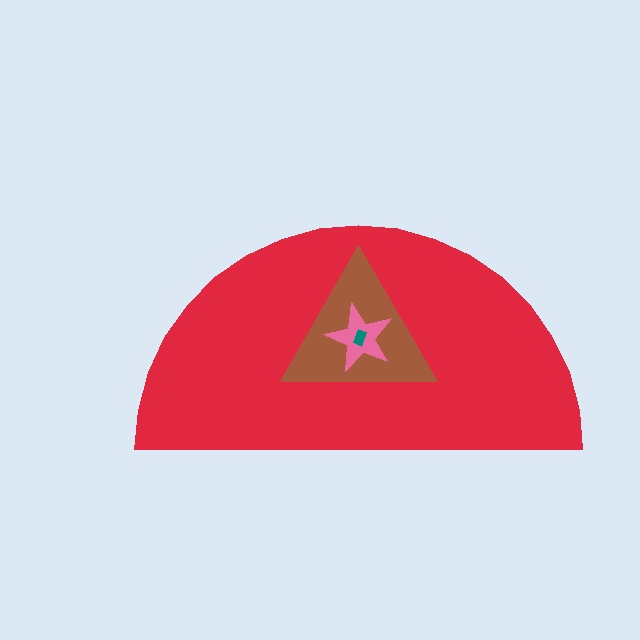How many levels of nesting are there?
4.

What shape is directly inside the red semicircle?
The brown triangle.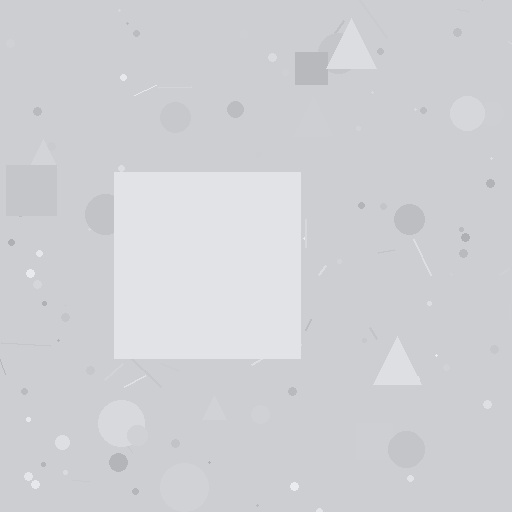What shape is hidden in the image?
A square is hidden in the image.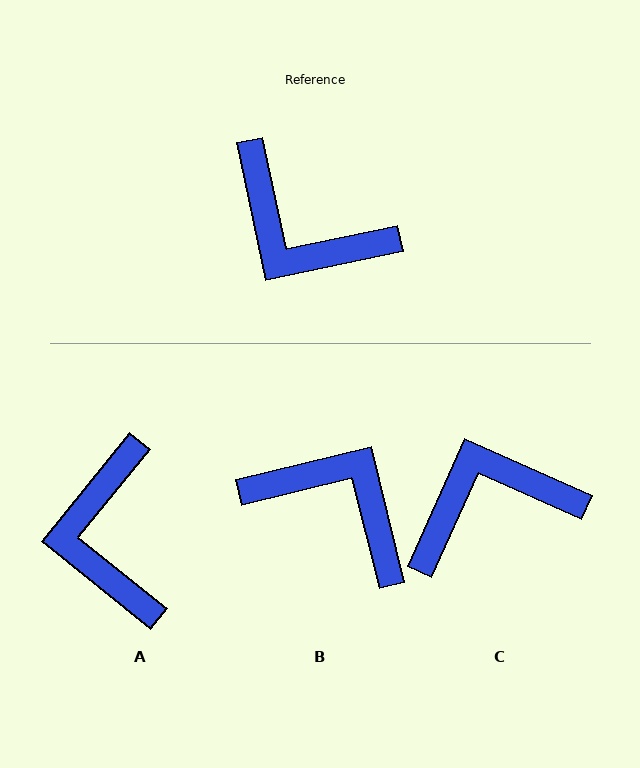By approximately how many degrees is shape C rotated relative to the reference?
Approximately 126 degrees clockwise.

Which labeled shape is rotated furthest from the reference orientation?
B, about 178 degrees away.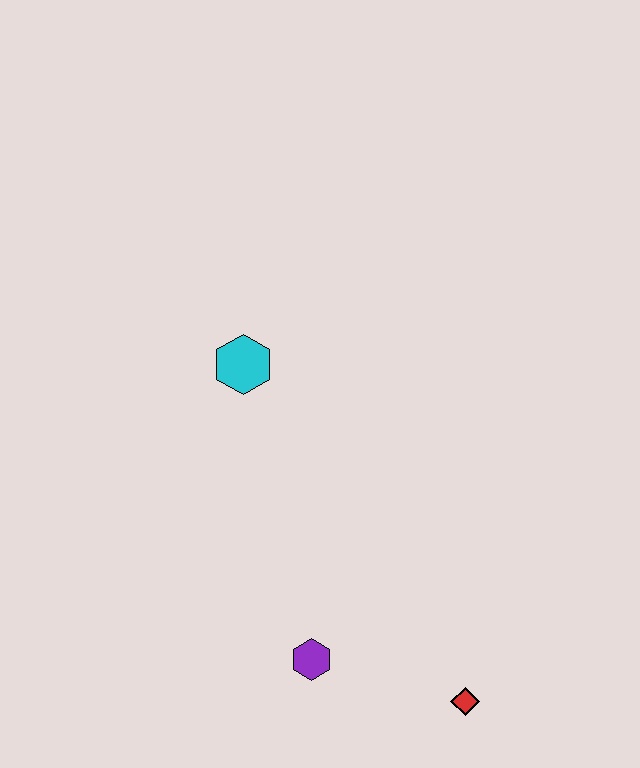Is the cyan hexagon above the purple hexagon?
Yes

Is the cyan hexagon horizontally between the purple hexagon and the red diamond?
No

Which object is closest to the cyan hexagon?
The purple hexagon is closest to the cyan hexagon.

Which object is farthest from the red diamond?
The cyan hexagon is farthest from the red diamond.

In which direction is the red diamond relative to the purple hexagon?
The red diamond is to the right of the purple hexagon.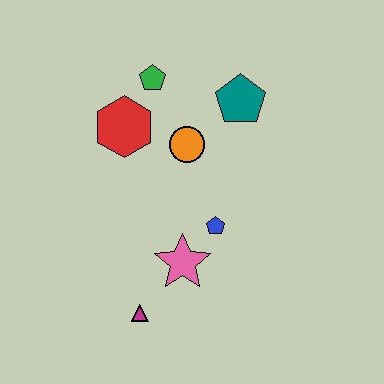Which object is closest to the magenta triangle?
The pink star is closest to the magenta triangle.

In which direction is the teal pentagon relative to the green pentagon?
The teal pentagon is to the right of the green pentagon.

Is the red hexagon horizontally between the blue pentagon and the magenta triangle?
No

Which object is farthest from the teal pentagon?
The magenta triangle is farthest from the teal pentagon.